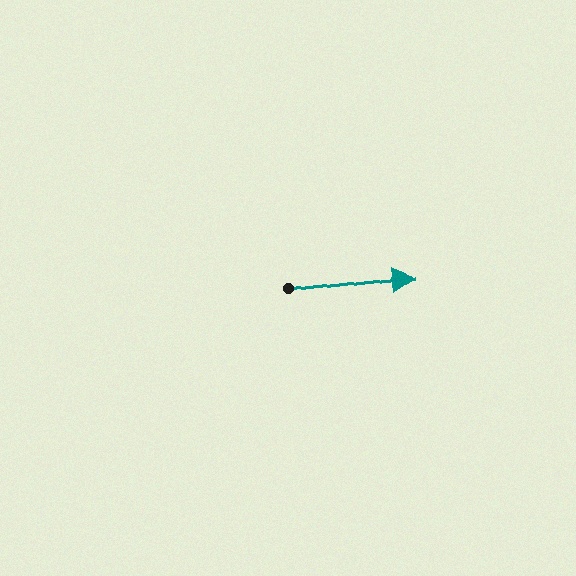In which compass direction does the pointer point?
East.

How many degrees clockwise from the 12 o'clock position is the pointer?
Approximately 83 degrees.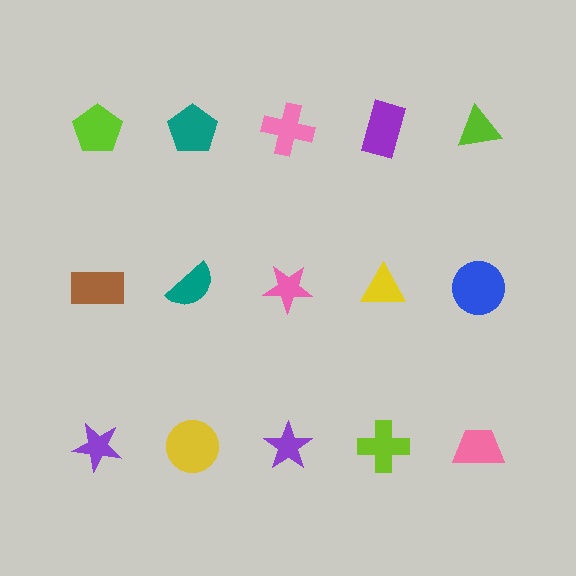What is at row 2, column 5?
A blue circle.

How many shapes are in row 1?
5 shapes.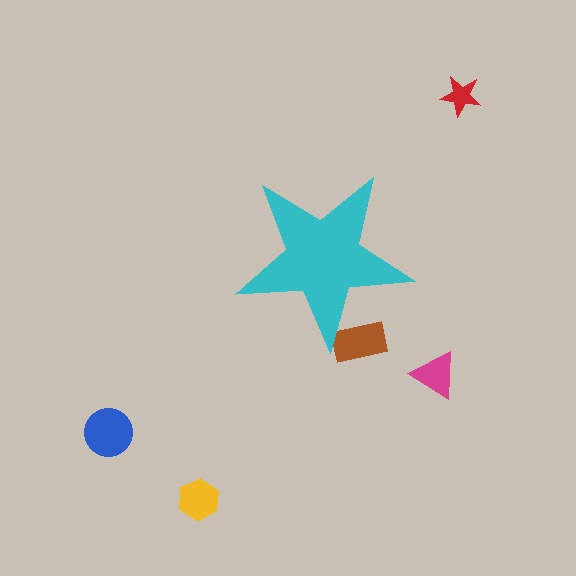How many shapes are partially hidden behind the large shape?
1 shape is partially hidden.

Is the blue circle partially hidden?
No, the blue circle is fully visible.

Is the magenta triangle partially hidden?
No, the magenta triangle is fully visible.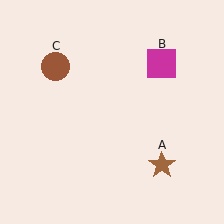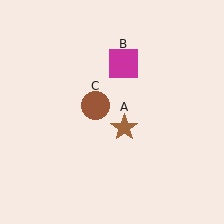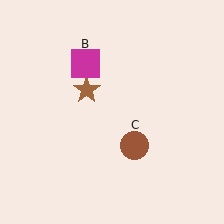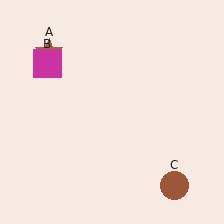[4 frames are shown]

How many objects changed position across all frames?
3 objects changed position: brown star (object A), magenta square (object B), brown circle (object C).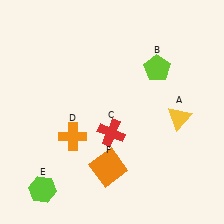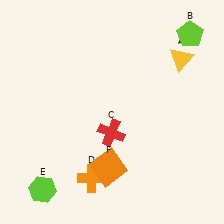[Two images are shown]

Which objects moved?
The objects that moved are: the yellow triangle (A), the lime pentagon (B), the orange cross (D).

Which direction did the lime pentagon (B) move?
The lime pentagon (B) moved up.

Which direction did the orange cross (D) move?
The orange cross (D) moved down.